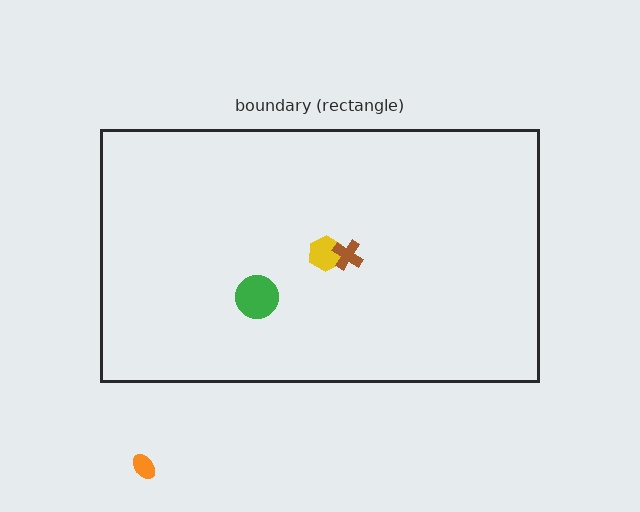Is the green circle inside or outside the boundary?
Inside.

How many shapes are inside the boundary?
3 inside, 1 outside.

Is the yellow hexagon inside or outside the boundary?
Inside.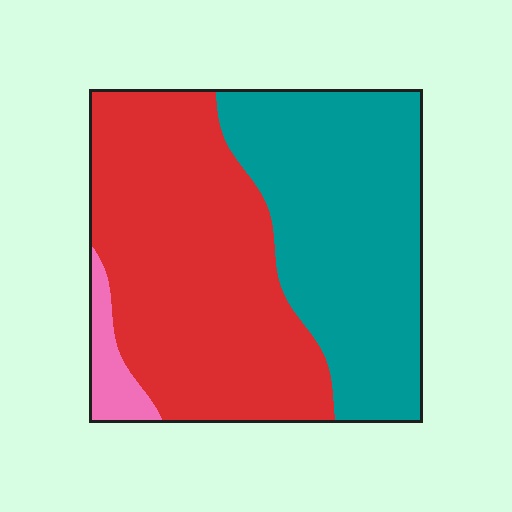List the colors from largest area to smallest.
From largest to smallest: red, teal, pink.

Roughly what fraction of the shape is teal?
Teal takes up between a third and a half of the shape.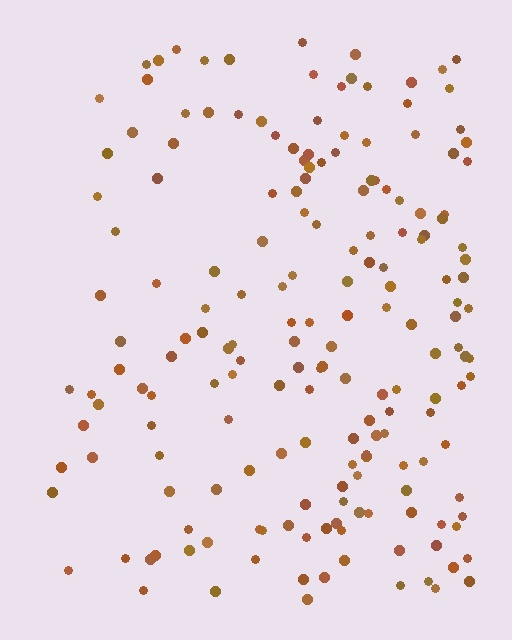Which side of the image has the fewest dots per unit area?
The left.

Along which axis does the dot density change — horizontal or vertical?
Horizontal.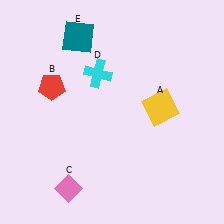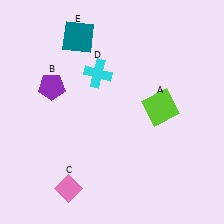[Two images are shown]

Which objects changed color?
A changed from yellow to lime. B changed from red to purple.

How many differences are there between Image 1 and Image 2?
There are 2 differences between the two images.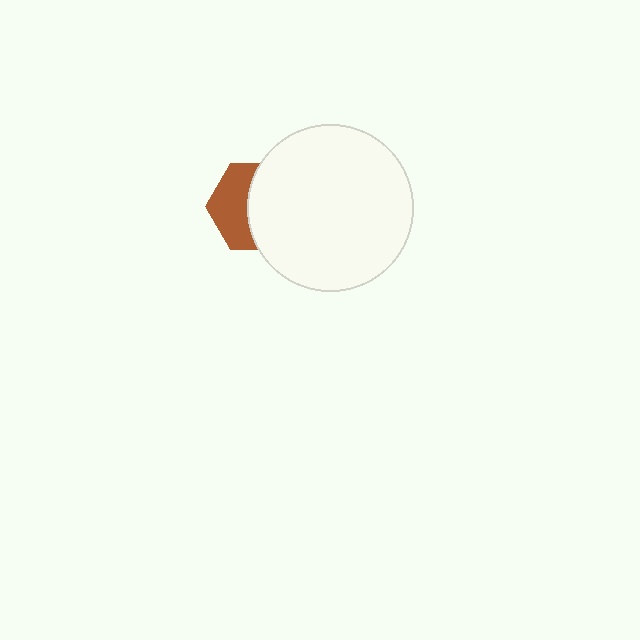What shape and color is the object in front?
The object in front is a white circle.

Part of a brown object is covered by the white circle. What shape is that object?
It is a hexagon.